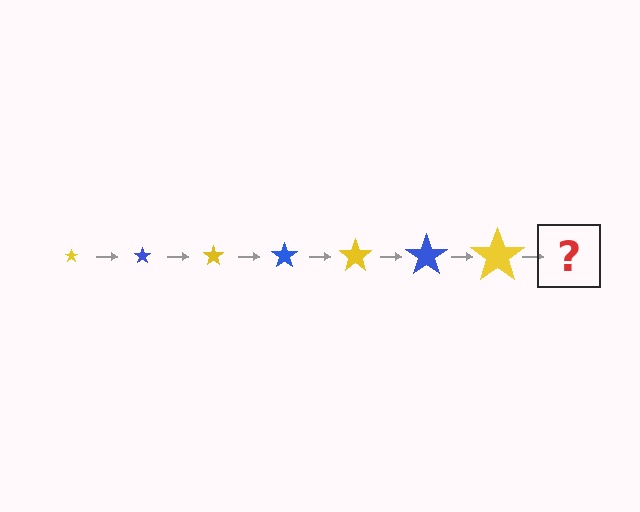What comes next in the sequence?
The next element should be a blue star, larger than the previous one.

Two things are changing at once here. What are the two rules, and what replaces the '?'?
The two rules are that the star grows larger each step and the color cycles through yellow and blue. The '?' should be a blue star, larger than the previous one.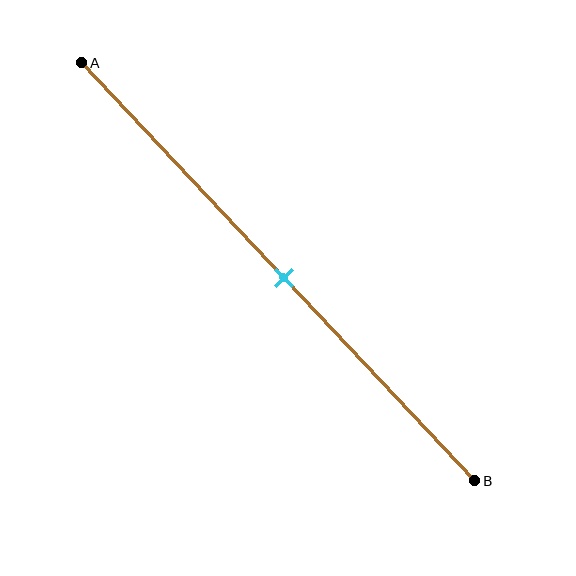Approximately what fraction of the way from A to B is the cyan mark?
The cyan mark is approximately 50% of the way from A to B.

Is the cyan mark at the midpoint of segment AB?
Yes, the mark is approximately at the midpoint.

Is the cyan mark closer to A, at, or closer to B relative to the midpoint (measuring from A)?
The cyan mark is approximately at the midpoint of segment AB.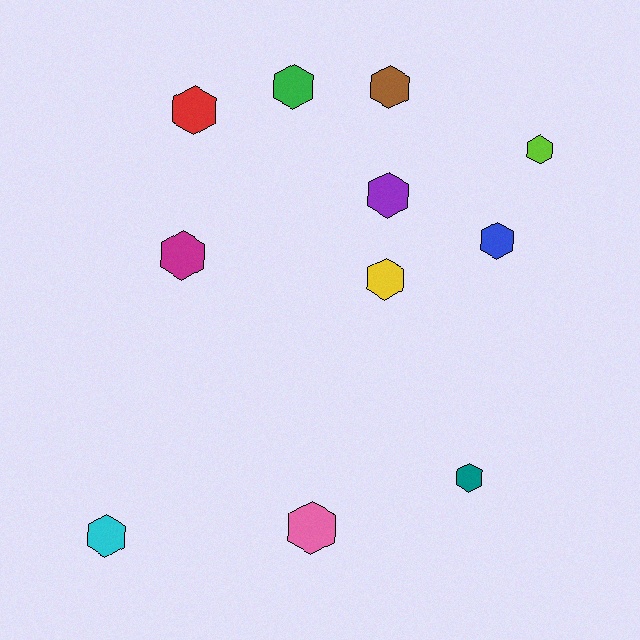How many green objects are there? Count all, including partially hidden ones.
There is 1 green object.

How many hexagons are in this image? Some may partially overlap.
There are 11 hexagons.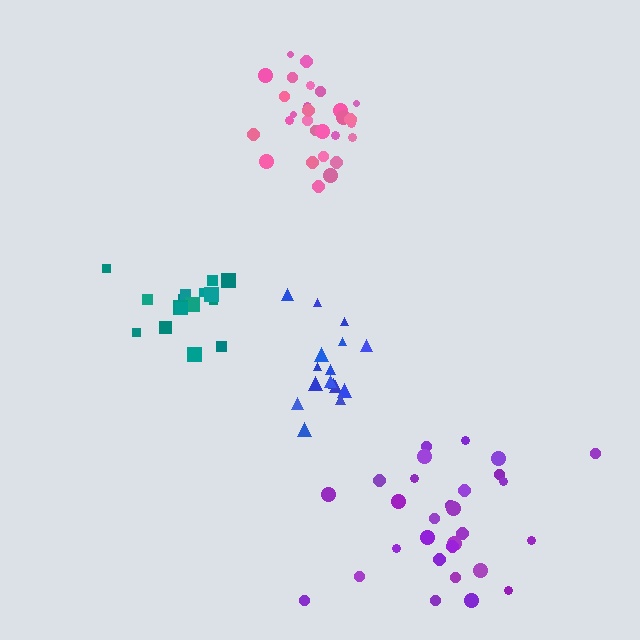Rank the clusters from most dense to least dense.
pink, teal, blue, purple.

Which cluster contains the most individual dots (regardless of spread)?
Purple (29).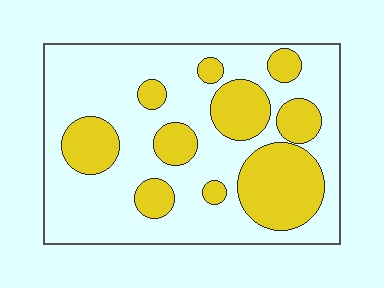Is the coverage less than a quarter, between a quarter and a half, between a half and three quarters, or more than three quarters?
Between a quarter and a half.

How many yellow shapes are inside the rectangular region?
10.